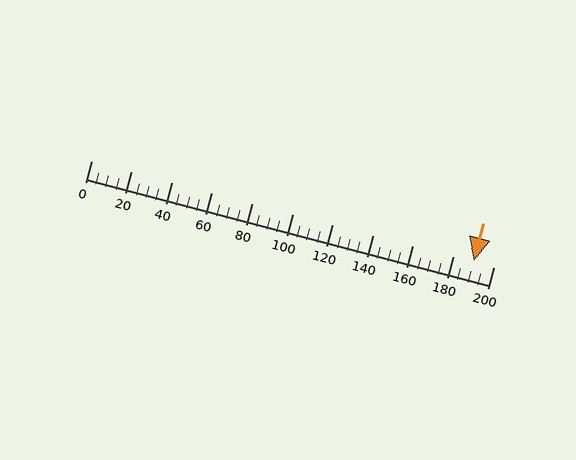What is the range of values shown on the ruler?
The ruler shows values from 0 to 200.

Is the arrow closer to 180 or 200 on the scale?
The arrow is closer to 200.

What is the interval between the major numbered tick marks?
The major tick marks are spaced 20 units apart.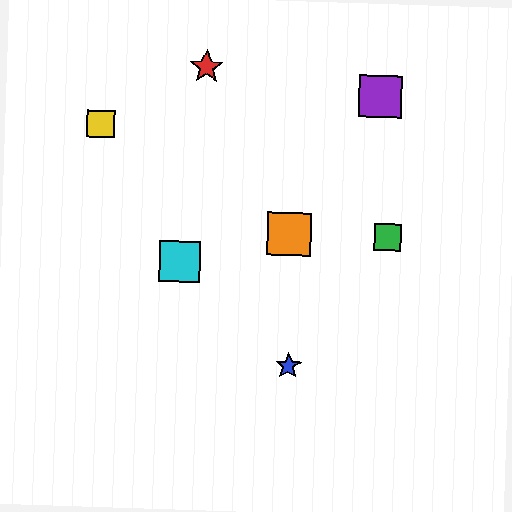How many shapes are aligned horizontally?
2 shapes (the green square, the orange square) are aligned horizontally.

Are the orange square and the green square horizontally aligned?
Yes, both are at y≈234.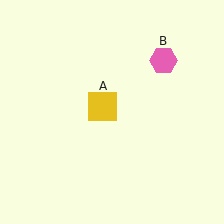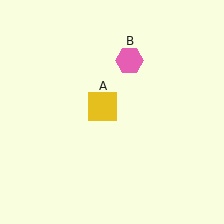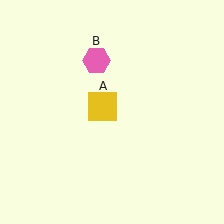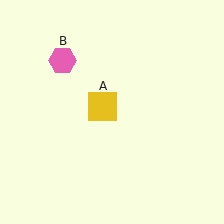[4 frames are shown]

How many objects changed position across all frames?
1 object changed position: pink hexagon (object B).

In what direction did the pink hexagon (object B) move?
The pink hexagon (object B) moved left.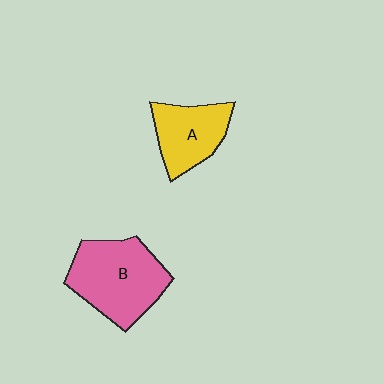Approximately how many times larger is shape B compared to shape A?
Approximately 1.5 times.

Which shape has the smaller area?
Shape A (yellow).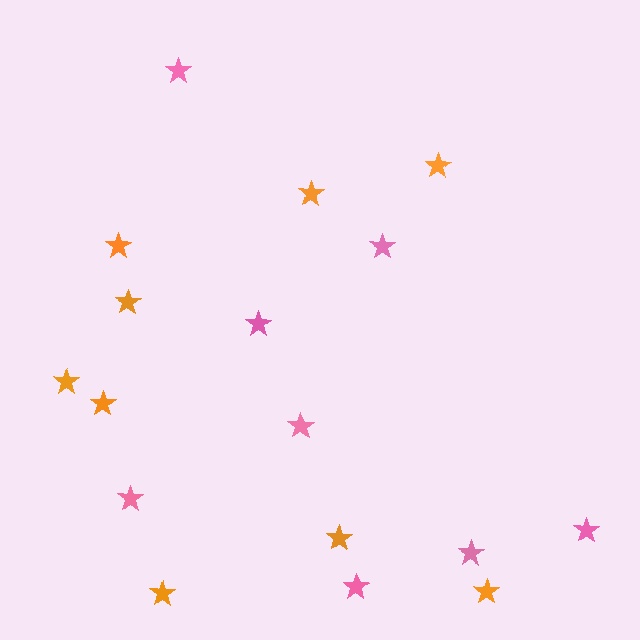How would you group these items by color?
There are 2 groups: one group of pink stars (8) and one group of orange stars (9).